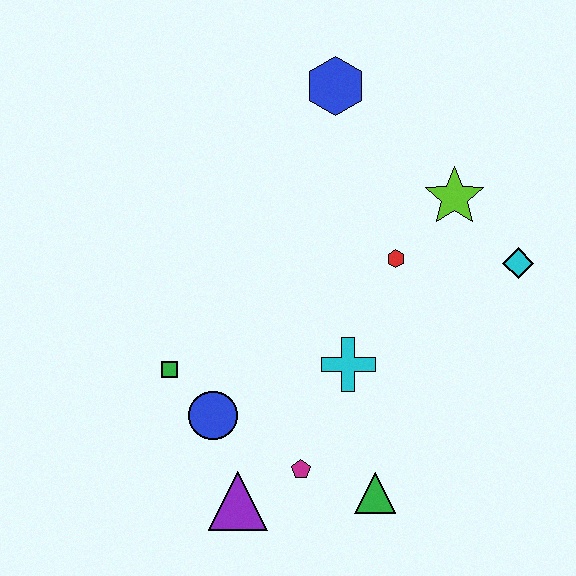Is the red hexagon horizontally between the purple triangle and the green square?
No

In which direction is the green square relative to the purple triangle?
The green square is above the purple triangle.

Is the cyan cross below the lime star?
Yes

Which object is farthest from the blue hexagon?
The purple triangle is farthest from the blue hexagon.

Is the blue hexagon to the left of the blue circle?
No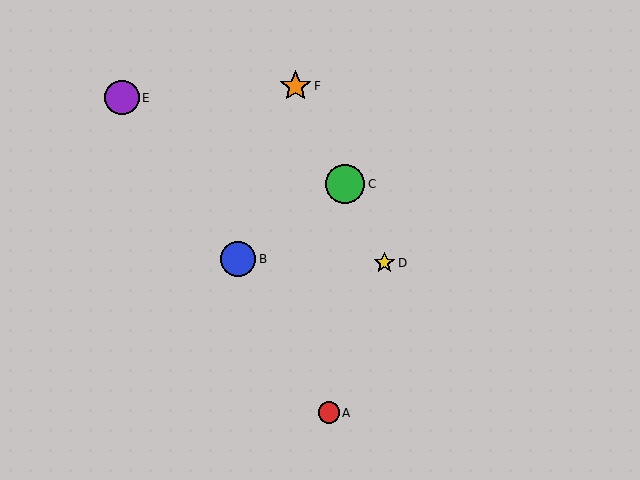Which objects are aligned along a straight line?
Objects C, D, F are aligned along a straight line.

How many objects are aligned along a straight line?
3 objects (C, D, F) are aligned along a straight line.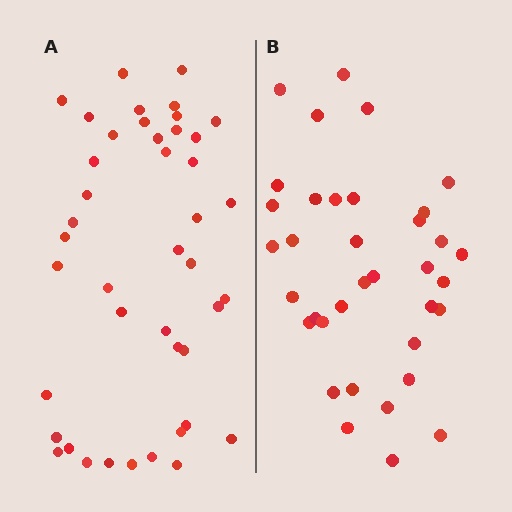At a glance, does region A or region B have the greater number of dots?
Region A (the left region) has more dots.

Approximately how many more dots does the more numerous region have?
Region A has roughly 8 or so more dots than region B.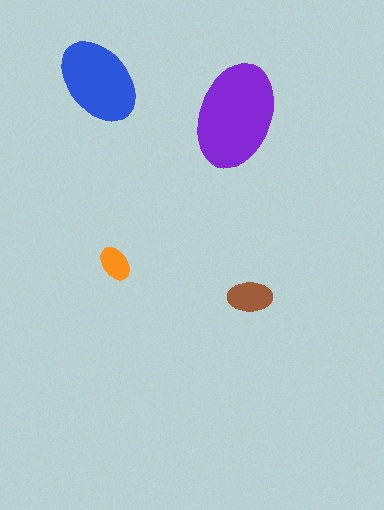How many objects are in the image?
There are 4 objects in the image.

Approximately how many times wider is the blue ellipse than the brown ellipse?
About 2 times wider.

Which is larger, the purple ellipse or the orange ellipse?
The purple one.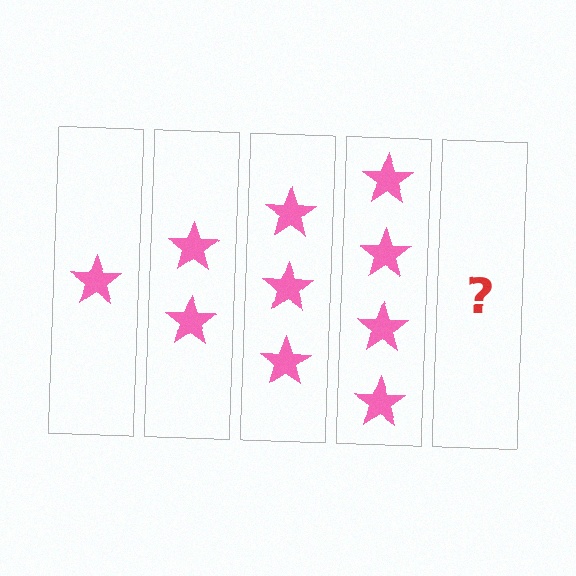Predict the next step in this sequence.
The next step is 5 stars.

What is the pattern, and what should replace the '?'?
The pattern is that each step adds one more star. The '?' should be 5 stars.